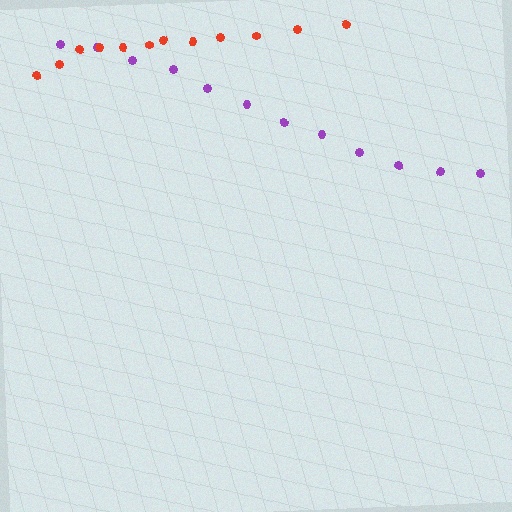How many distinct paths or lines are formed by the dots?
There are 2 distinct paths.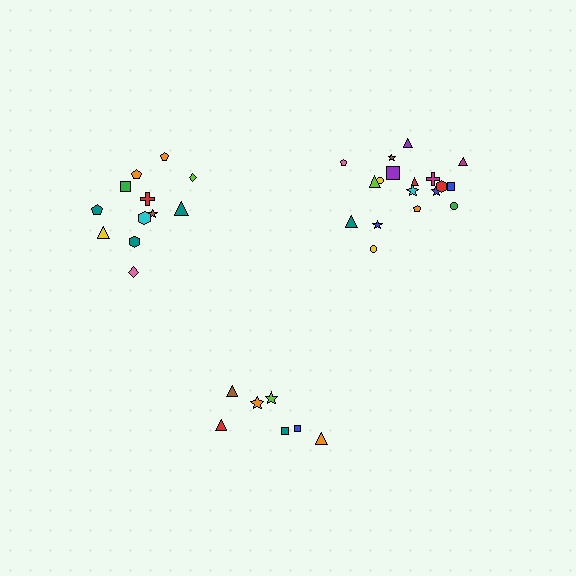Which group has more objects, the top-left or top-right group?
The top-right group.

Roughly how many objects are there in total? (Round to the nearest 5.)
Roughly 35 objects in total.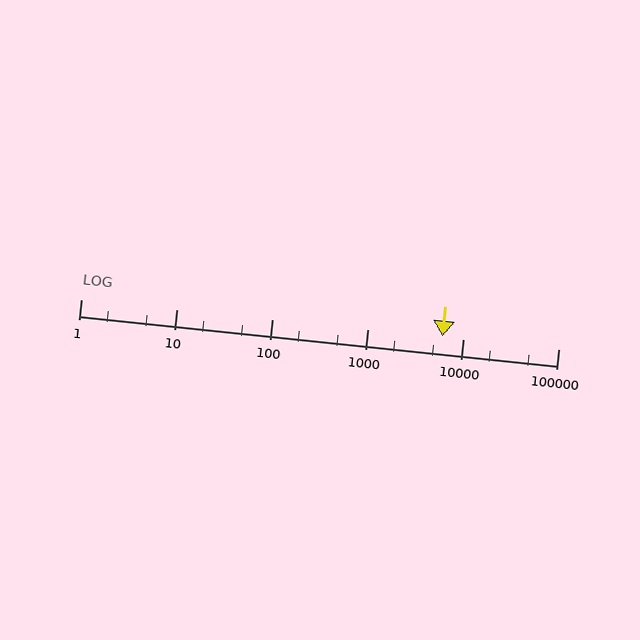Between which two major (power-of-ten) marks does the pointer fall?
The pointer is between 1000 and 10000.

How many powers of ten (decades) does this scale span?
The scale spans 5 decades, from 1 to 100000.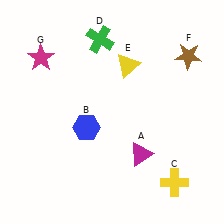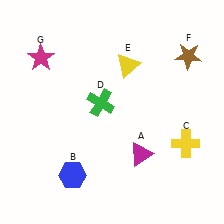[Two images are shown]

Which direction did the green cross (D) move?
The green cross (D) moved down.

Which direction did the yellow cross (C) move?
The yellow cross (C) moved up.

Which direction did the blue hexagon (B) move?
The blue hexagon (B) moved down.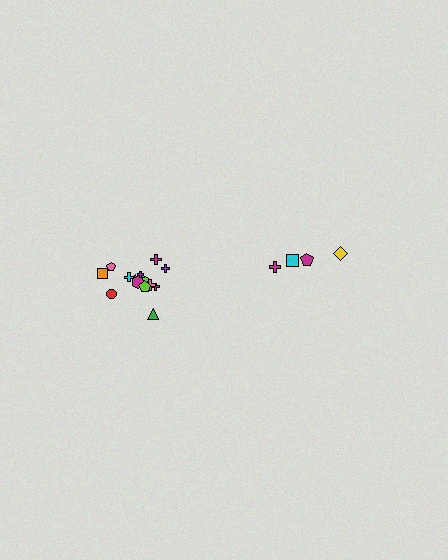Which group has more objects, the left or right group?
The left group.